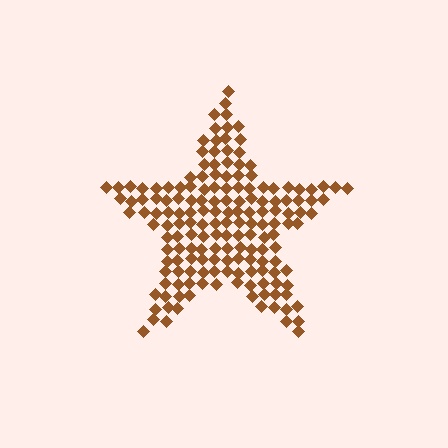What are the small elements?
The small elements are diamonds.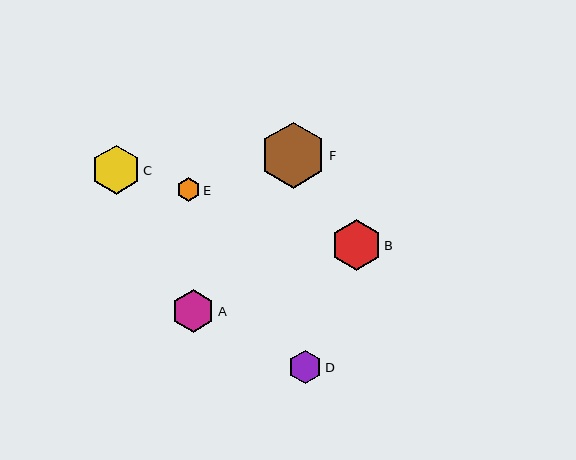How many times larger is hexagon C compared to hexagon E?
Hexagon C is approximately 2.1 times the size of hexagon E.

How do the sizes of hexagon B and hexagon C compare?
Hexagon B and hexagon C are approximately the same size.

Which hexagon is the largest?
Hexagon F is the largest with a size of approximately 66 pixels.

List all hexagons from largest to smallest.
From largest to smallest: F, B, C, A, D, E.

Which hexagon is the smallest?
Hexagon E is the smallest with a size of approximately 23 pixels.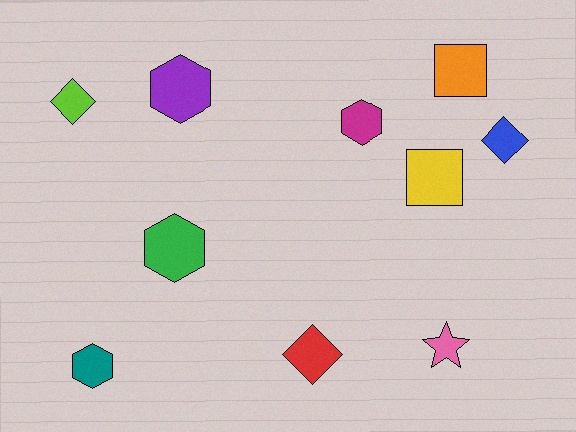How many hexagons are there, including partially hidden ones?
There are 4 hexagons.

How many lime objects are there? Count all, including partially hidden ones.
There is 1 lime object.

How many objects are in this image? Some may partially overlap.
There are 10 objects.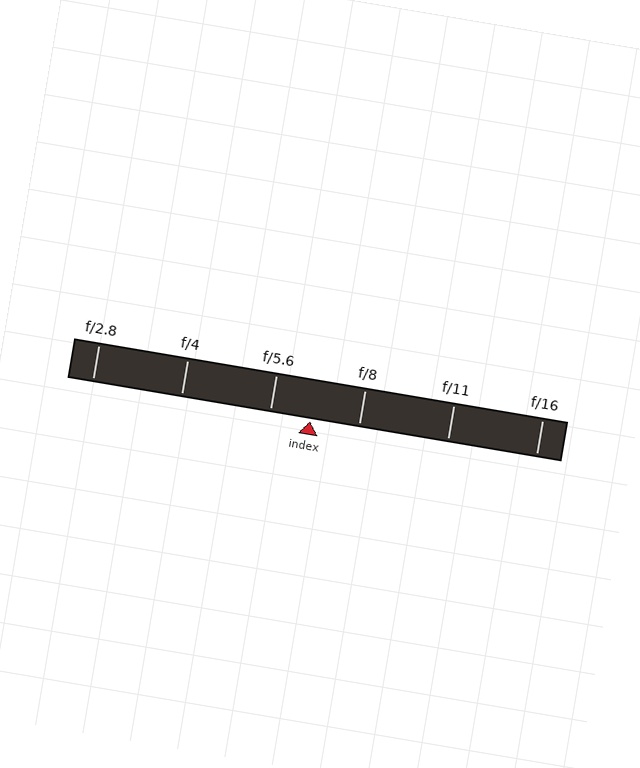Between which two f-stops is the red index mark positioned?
The index mark is between f/5.6 and f/8.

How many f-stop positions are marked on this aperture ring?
There are 6 f-stop positions marked.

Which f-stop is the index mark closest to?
The index mark is closest to f/5.6.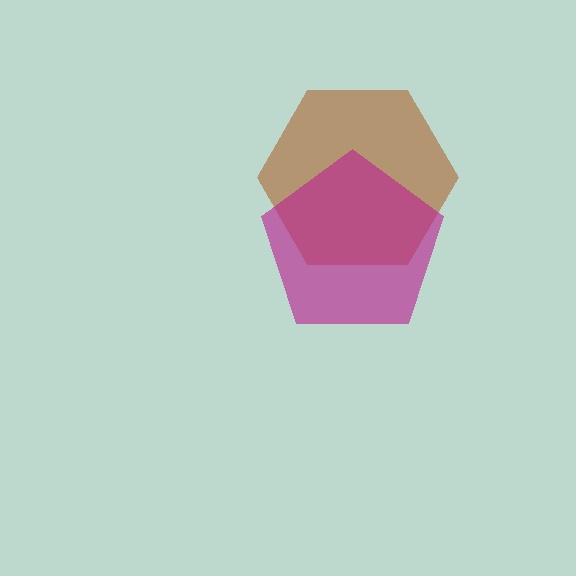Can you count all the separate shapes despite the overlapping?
Yes, there are 2 separate shapes.